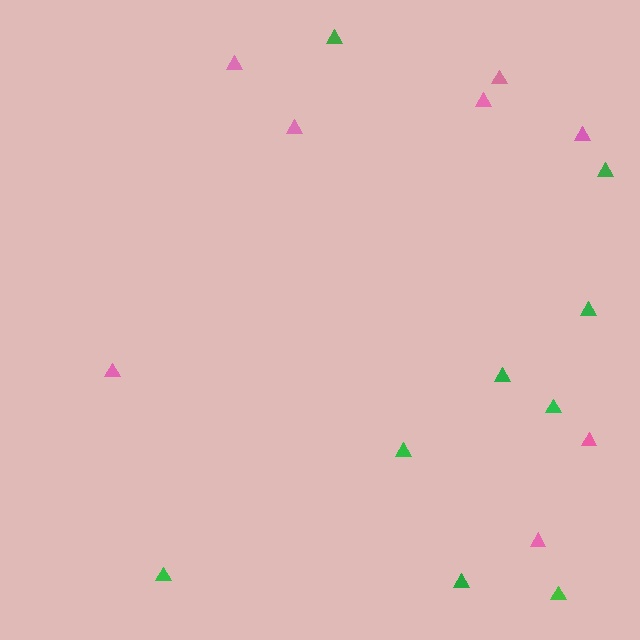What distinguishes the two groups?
There are 2 groups: one group of green triangles (9) and one group of pink triangles (8).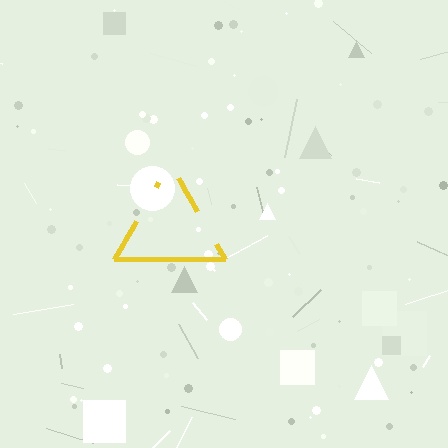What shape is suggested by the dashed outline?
The dashed outline suggests a triangle.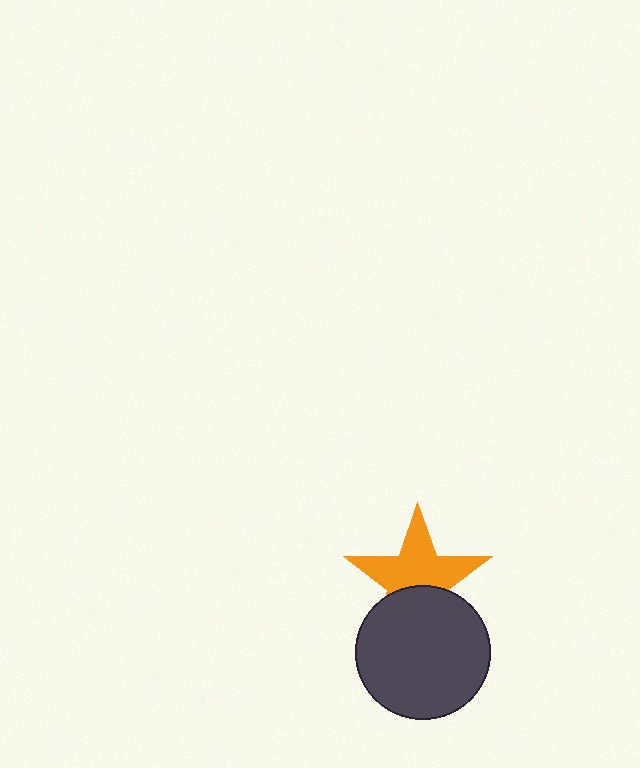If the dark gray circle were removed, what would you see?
You would see the complete orange star.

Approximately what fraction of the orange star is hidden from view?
Roughly 39% of the orange star is hidden behind the dark gray circle.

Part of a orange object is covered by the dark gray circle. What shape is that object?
It is a star.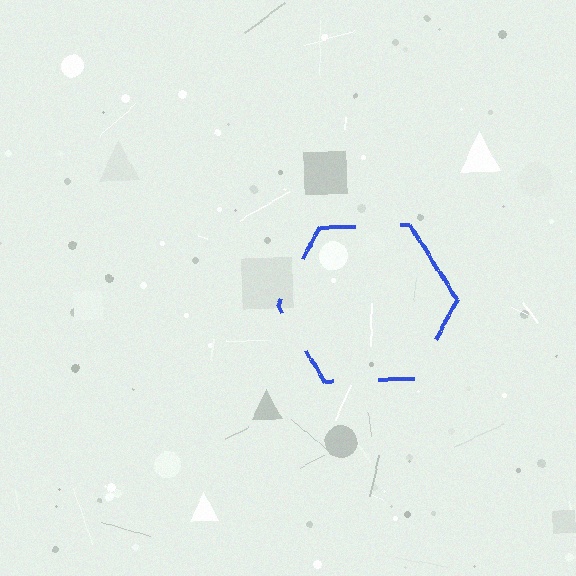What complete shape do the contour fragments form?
The contour fragments form a hexagon.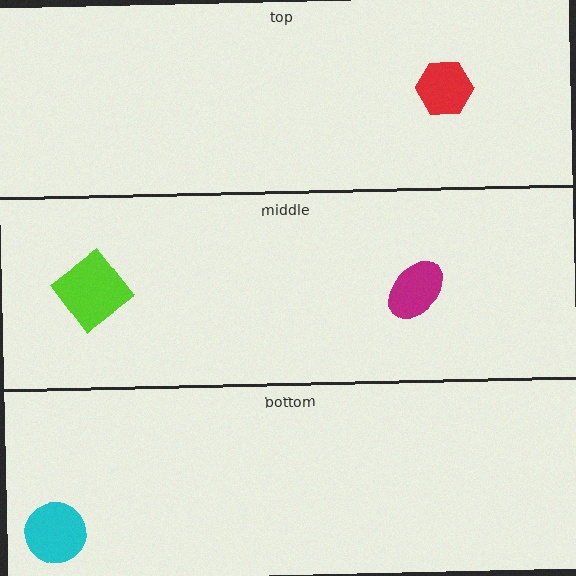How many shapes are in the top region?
1.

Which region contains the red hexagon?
The top region.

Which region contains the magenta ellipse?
The middle region.